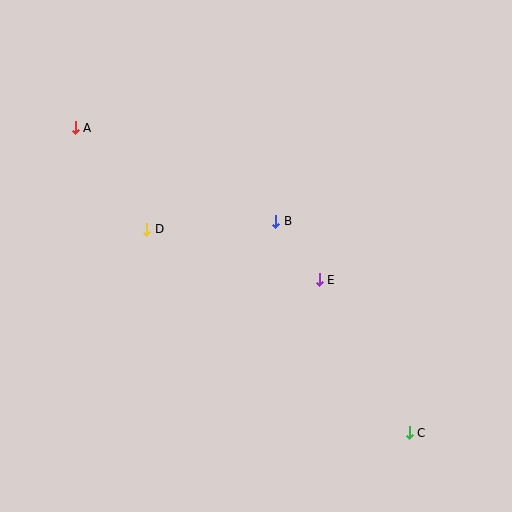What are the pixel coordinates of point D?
Point D is at (147, 229).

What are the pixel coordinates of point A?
Point A is at (75, 128).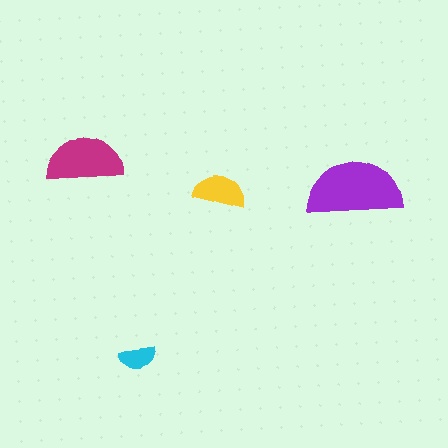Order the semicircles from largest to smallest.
the purple one, the magenta one, the yellow one, the cyan one.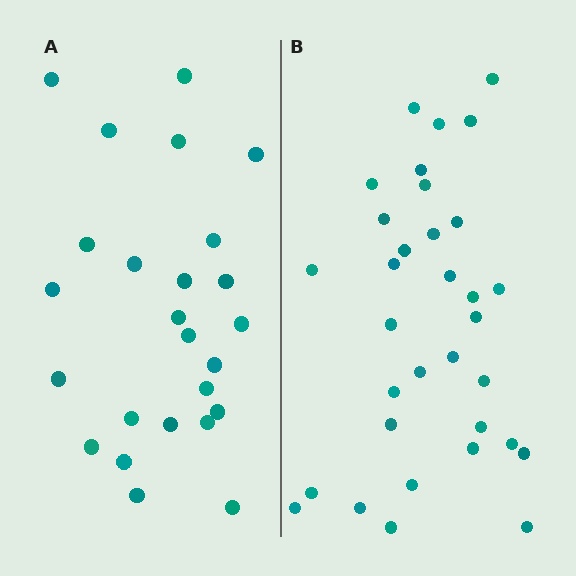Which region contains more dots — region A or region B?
Region B (the right region) has more dots.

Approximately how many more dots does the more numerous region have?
Region B has roughly 8 or so more dots than region A.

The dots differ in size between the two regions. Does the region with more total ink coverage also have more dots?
No. Region A has more total ink coverage because its dots are larger, but region B actually contains more individual dots. Total area can be misleading — the number of items is what matters here.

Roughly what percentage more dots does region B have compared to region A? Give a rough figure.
About 30% more.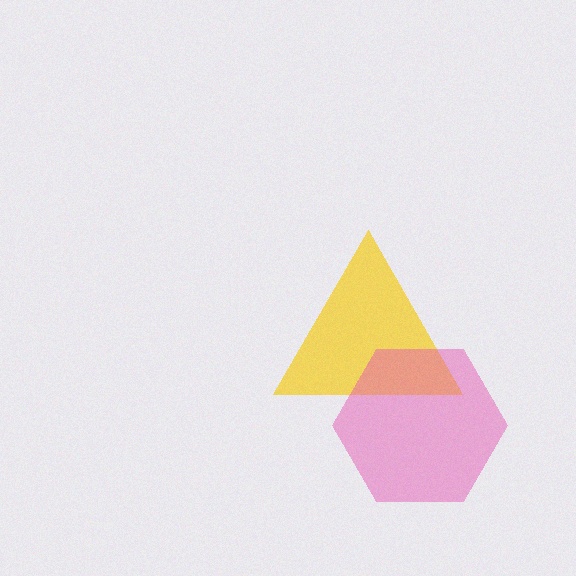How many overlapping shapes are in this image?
There are 2 overlapping shapes in the image.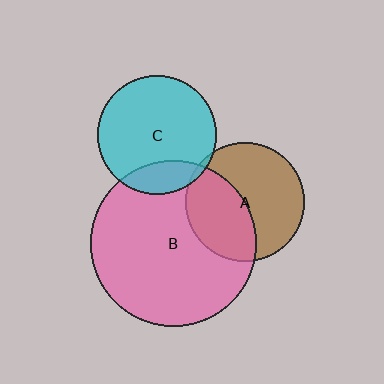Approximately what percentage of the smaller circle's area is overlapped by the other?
Approximately 20%.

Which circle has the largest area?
Circle B (pink).